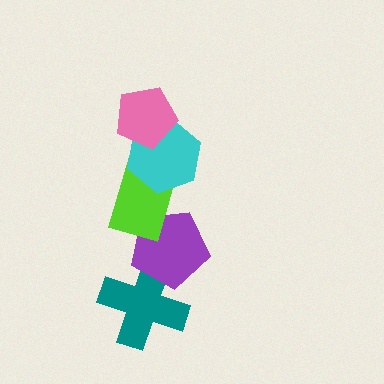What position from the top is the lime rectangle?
The lime rectangle is 3rd from the top.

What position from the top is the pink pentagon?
The pink pentagon is 1st from the top.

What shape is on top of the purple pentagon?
The lime rectangle is on top of the purple pentagon.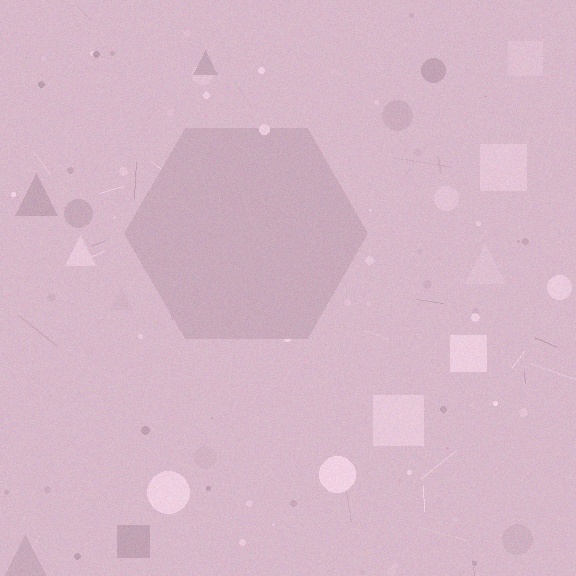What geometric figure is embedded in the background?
A hexagon is embedded in the background.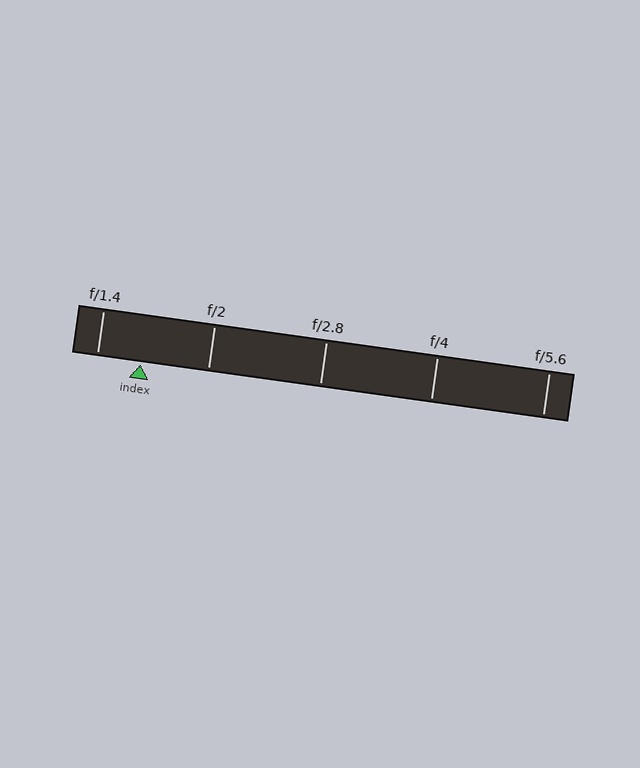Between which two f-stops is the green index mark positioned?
The index mark is between f/1.4 and f/2.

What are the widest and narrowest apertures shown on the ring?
The widest aperture shown is f/1.4 and the narrowest is f/5.6.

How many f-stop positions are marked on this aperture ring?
There are 5 f-stop positions marked.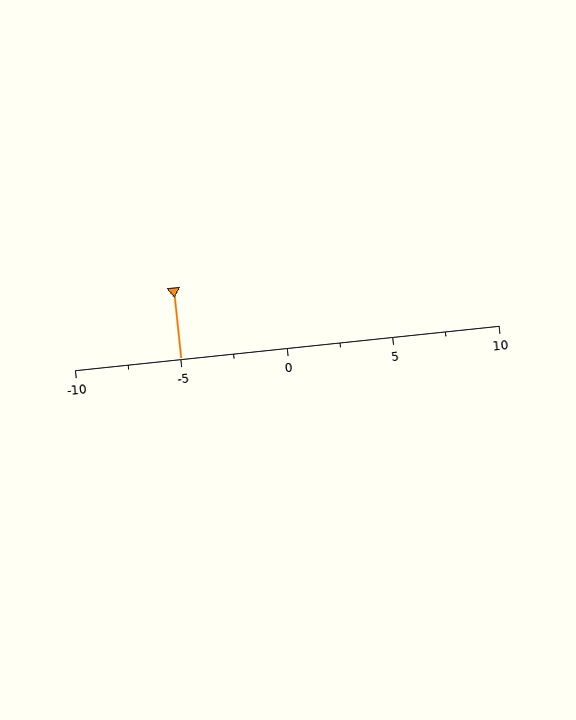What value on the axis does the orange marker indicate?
The marker indicates approximately -5.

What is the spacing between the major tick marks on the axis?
The major ticks are spaced 5 apart.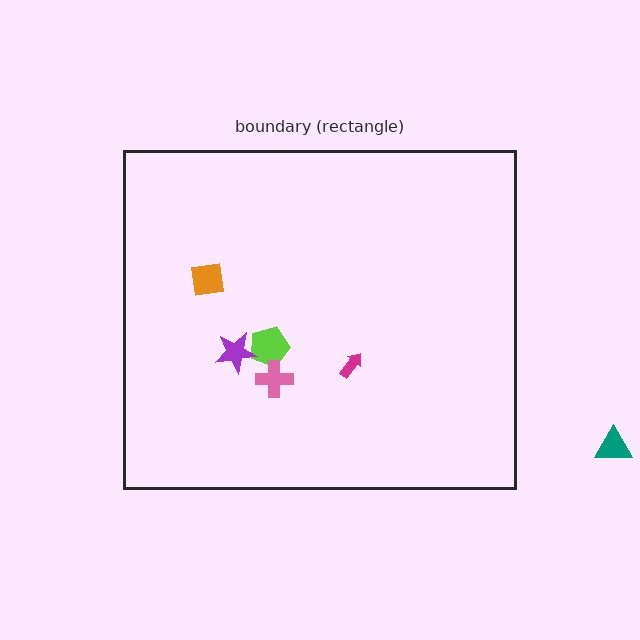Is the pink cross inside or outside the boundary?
Inside.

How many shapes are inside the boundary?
5 inside, 1 outside.